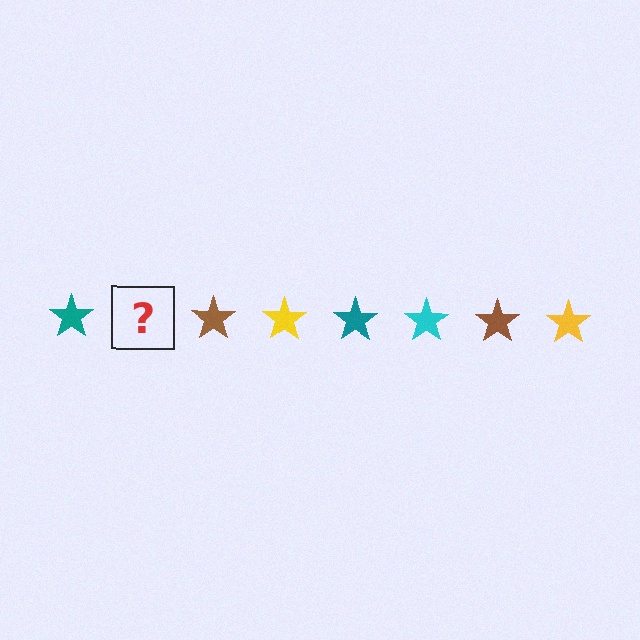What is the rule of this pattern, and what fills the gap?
The rule is that the pattern cycles through teal, cyan, brown, yellow stars. The gap should be filled with a cyan star.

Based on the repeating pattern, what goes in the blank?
The blank should be a cyan star.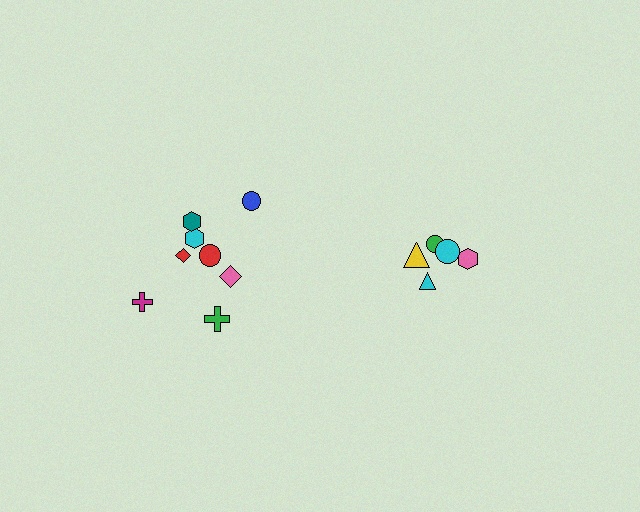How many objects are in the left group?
There are 8 objects.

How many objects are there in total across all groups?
There are 14 objects.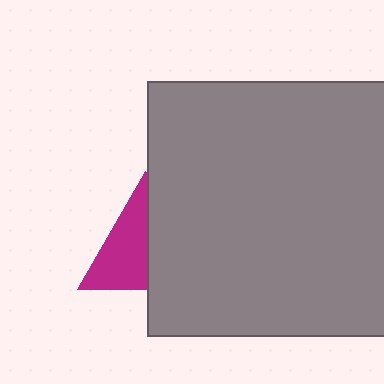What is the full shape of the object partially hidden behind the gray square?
The partially hidden object is a magenta triangle.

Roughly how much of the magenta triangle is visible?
About half of it is visible (roughly 53%).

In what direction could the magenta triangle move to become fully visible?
The magenta triangle could move left. That would shift it out from behind the gray square entirely.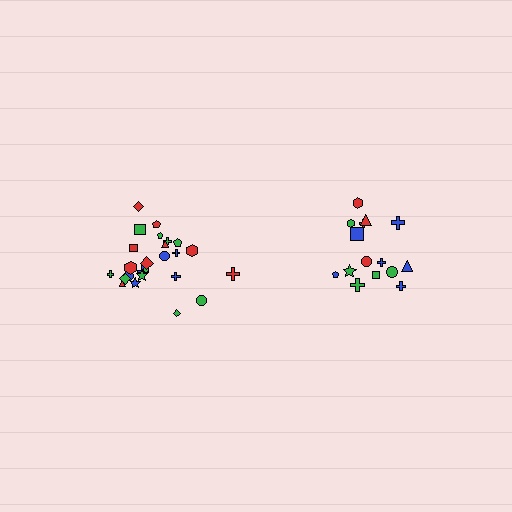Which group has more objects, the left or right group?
The left group.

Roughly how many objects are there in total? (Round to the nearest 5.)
Roughly 40 objects in total.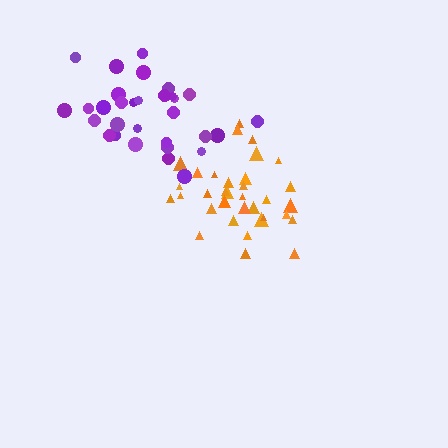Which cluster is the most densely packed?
Purple.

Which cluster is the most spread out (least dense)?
Orange.